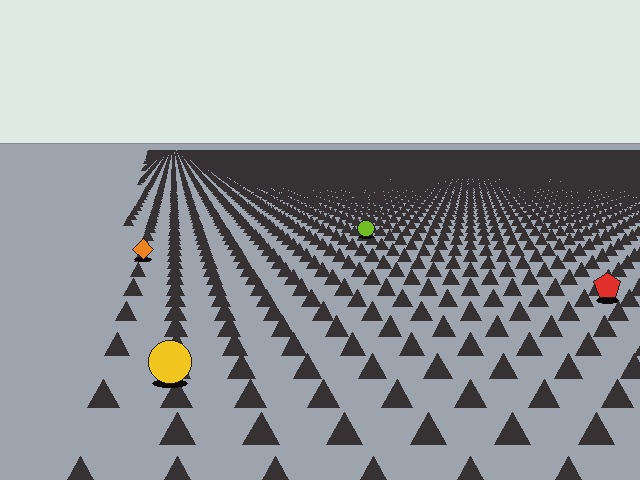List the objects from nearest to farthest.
From nearest to farthest: the yellow circle, the red pentagon, the orange diamond, the lime circle.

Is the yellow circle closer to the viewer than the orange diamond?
Yes. The yellow circle is closer — you can tell from the texture gradient: the ground texture is coarser near it.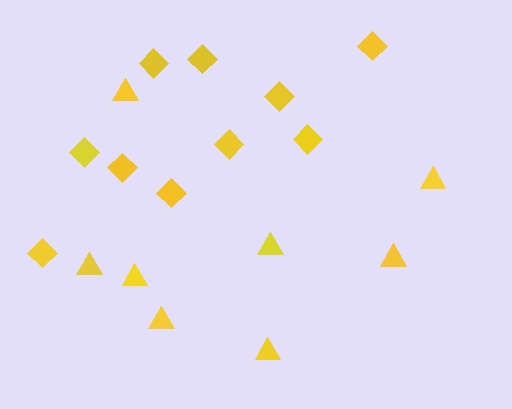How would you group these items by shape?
There are 2 groups: one group of triangles (8) and one group of diamonds (10).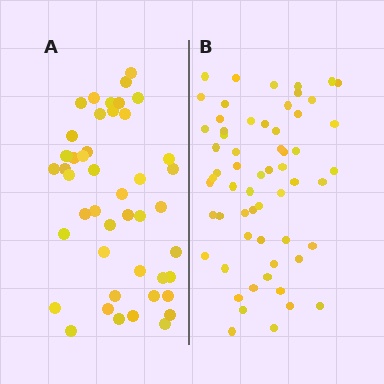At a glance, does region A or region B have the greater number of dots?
Region B (the right region) has more dots.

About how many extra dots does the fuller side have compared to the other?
Region B has approximately 15 more dots than region A.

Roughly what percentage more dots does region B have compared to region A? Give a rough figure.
About 35% more.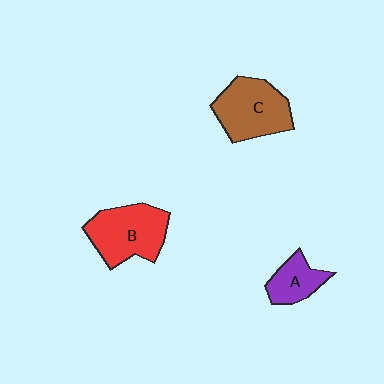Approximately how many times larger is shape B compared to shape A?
Approximately 1.9 times.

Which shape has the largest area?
Shape B (red).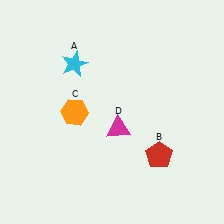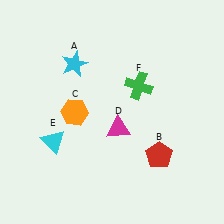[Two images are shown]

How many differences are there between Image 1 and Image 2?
There are 2 differences between the two images.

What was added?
A cyan triangle (E), a green cross (F) were added in Image 2.